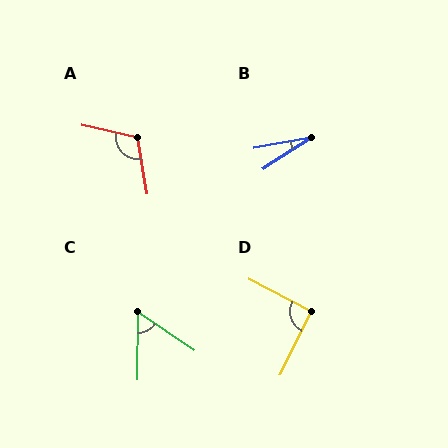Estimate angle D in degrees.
Approximately 91 degrees.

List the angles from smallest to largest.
B (22°), C (56°), D (91°), A (112°).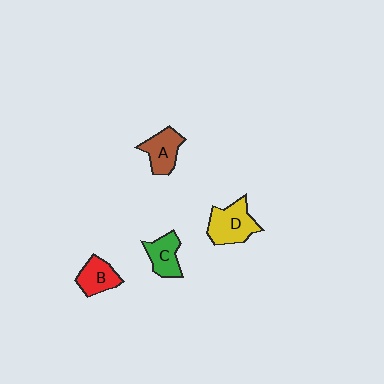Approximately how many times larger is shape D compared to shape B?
Approximately 1.4 times.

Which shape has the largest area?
Shape D (yellow).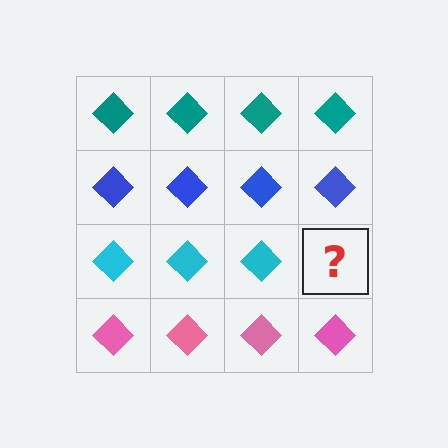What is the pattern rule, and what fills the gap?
The rule is that each row has a consistent color. The gap should be filled with a cyan diamond.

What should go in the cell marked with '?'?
The missing cell should contain a cyan diamond.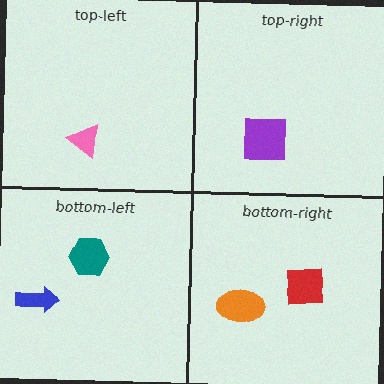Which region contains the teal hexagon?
The bottom-left region.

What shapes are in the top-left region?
The pink triangle.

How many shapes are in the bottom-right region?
2.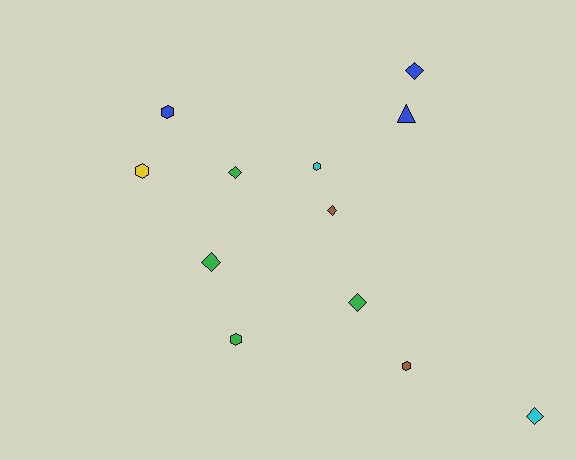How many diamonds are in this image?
There are 6 diamonds.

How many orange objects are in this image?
There are no orange objects.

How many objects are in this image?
There are 12 objects.